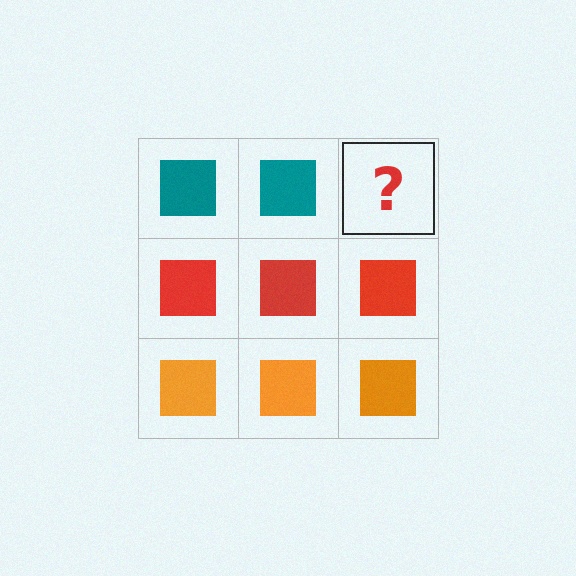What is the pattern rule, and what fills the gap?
The rule is that each row has a consistent color. The gap should be filled with a teal square.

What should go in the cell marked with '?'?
The missing cell should contain a teal square.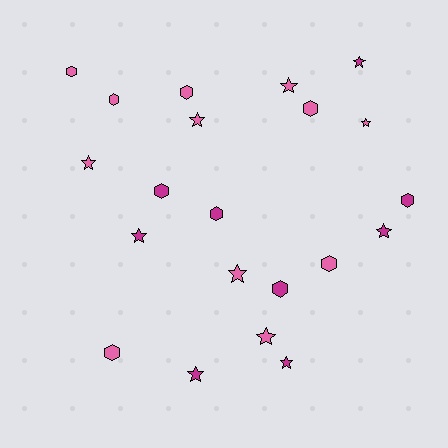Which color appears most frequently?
Pink, with 12 objects.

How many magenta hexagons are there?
There are 4 magenta hexagons.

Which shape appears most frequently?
Star, with 11 objects.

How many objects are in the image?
There are 21 objects.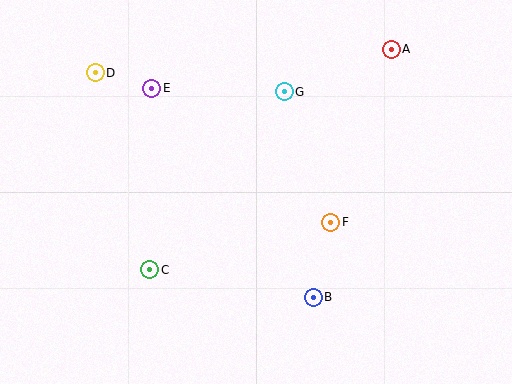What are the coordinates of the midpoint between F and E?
The midpoint between F and E is at (241, 155).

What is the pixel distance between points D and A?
The distance between D and A is 297 pixels.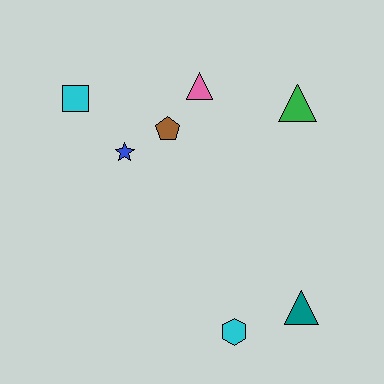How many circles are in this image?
There are no circles.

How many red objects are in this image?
There are no red objects.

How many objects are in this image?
There are 7 objects.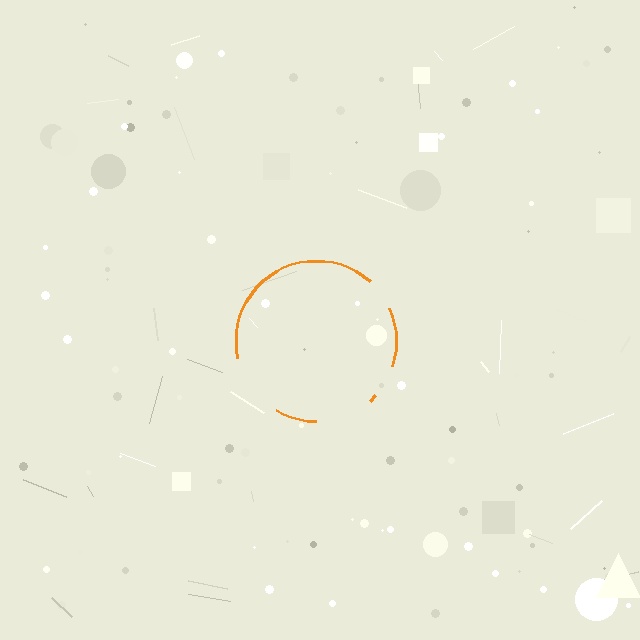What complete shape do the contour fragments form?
The contour fragments form a circle.